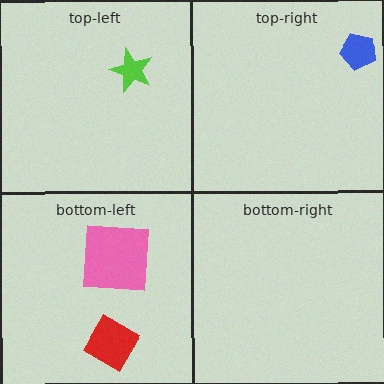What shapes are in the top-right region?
The blue pentagon.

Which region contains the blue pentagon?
The top-right region.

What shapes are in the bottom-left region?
The pink square, the red diamond.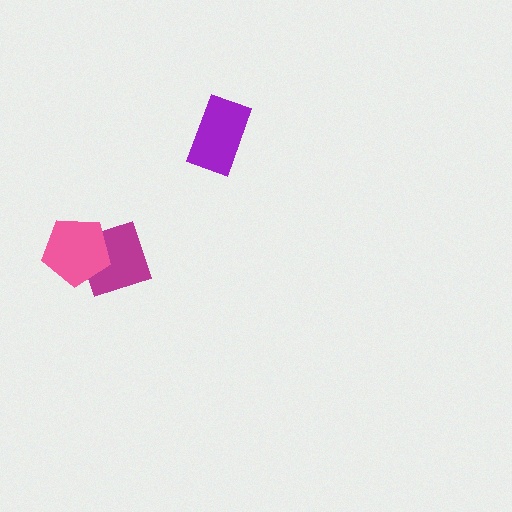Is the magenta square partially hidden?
Yes, it is partially covered by another shape.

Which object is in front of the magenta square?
The pink pentagon is in front of the magenta square.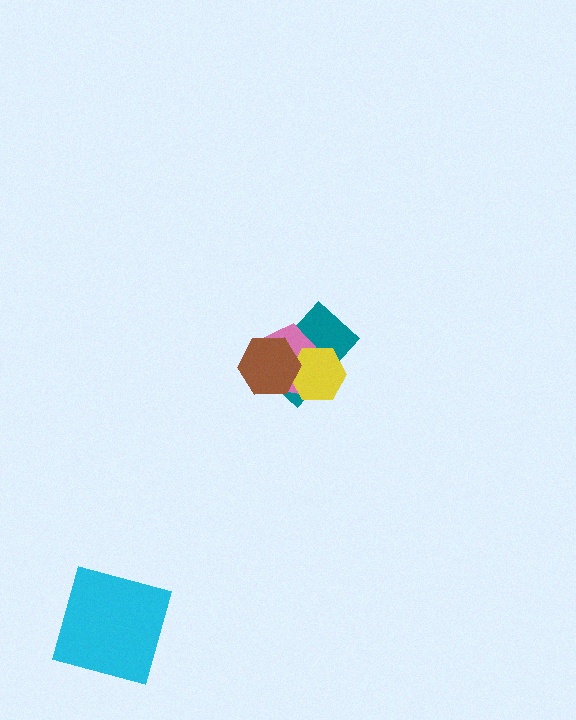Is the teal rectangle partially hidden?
Yes, it is partially covered by another shape.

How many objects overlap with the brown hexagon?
3 objects overlap with the brown hexagon.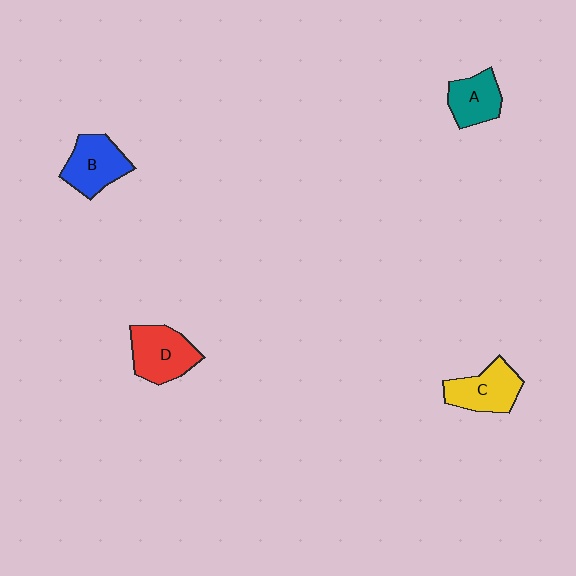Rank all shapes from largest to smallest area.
From largest to smallest: D (red), C (yellow), B (blue), A (teal).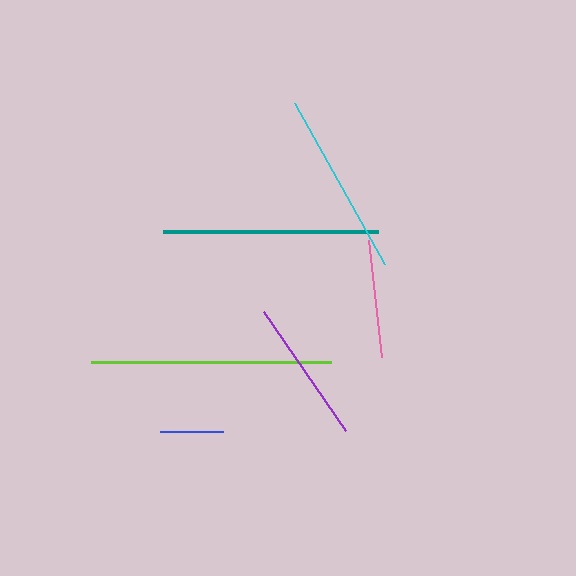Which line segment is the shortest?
The blue line is the shortest at approximately 62 pixels.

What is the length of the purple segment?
The purple segment is approximately 144 pixels long.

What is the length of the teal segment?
The teal segment is approximately 215 pixels long.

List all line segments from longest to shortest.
From longest to shortest: lime, teal, cyan, purple, pink, blue.